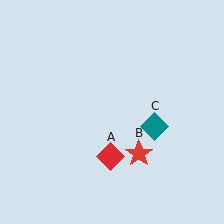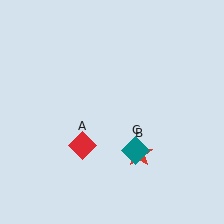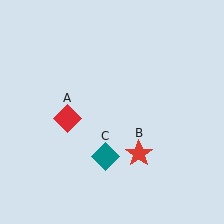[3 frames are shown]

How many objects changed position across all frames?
2 objects changed position: red diamond (object A), teal diamond (object C).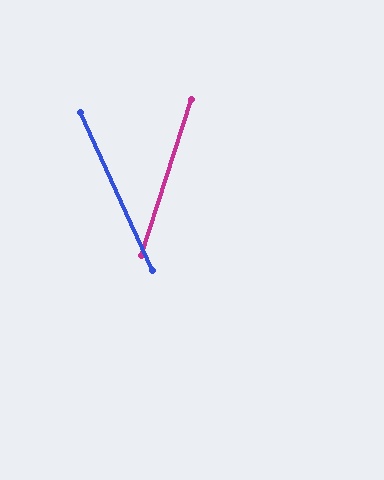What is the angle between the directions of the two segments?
Approximately 42 degrees.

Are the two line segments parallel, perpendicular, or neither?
Neither parallel nor perpendicular — they differ by about 42°.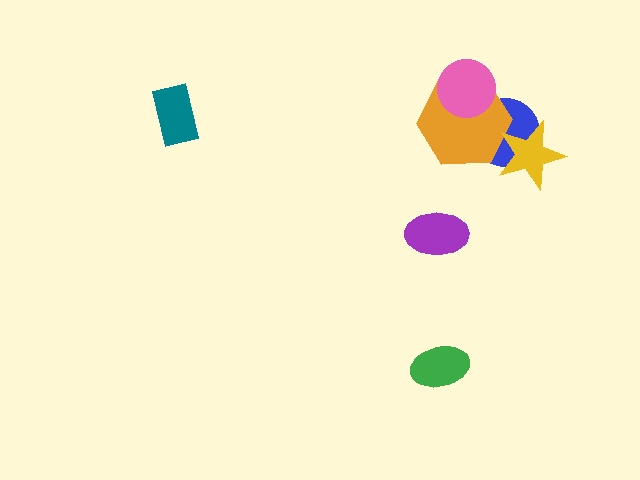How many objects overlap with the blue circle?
2 objects overlap with the blue circle.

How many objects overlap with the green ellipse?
0 objects overlap with the green ellipse.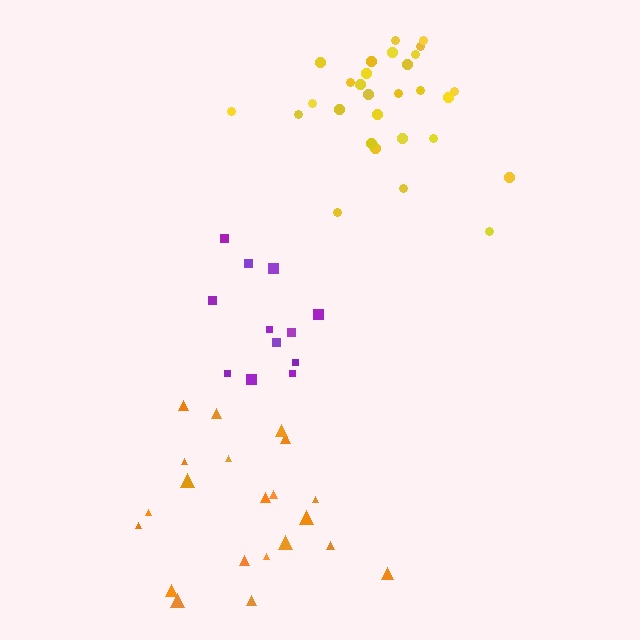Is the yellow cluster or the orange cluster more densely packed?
Yellow.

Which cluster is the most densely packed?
Purple.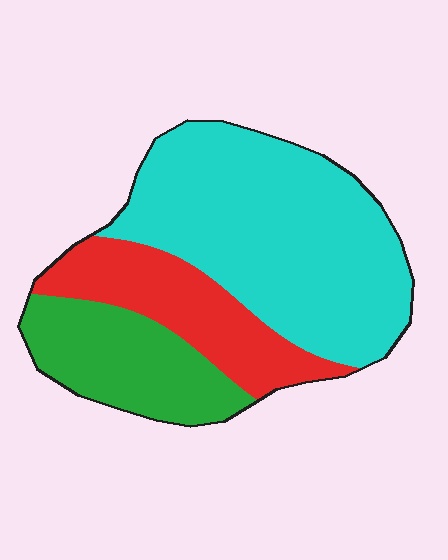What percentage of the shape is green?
Green takes up about one fifth (1/5) of the shape.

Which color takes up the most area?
Cyan, at roughly 55%.